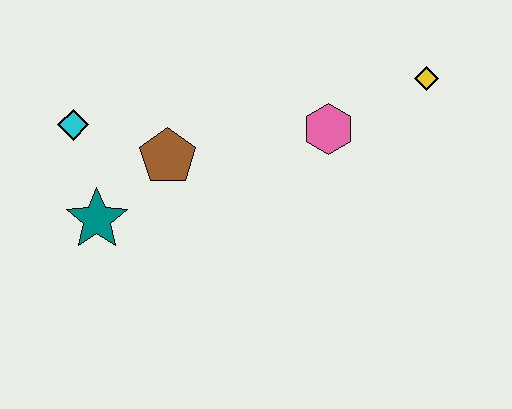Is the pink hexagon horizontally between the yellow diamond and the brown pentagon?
Yes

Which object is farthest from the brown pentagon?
The yellow diamond is farthest from the brown pentagon.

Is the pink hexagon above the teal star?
Yes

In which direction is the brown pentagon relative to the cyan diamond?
The brown pentagon is to the right of the cyan diamond.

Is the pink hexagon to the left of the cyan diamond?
No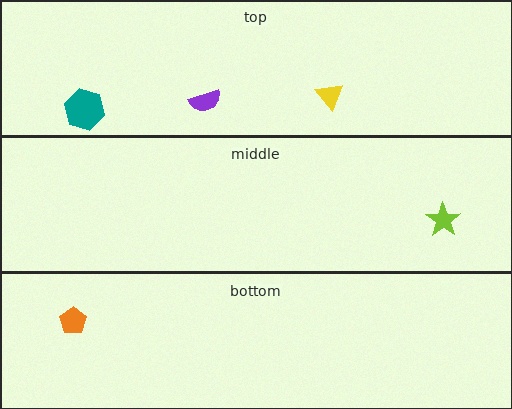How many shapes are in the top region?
3.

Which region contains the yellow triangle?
The top region.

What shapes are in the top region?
The purple semicircle, the teal hexagon, the yellow triangle.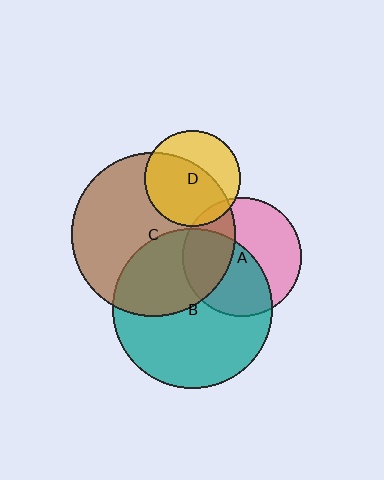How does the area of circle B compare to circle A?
Approximately 1.8 times.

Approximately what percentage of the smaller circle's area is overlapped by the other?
Approximately 5%.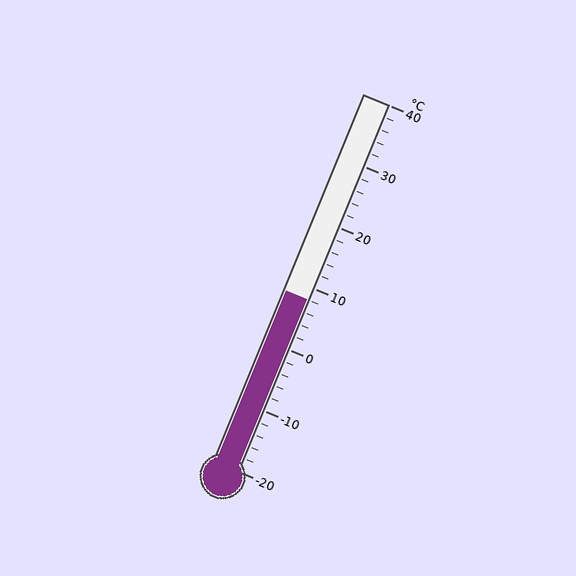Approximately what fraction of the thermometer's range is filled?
The thermometer is filled to approximately 45% of its range.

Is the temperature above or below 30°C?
The temperature is below 30°C.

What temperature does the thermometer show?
The thermometer shows approximately 8°C.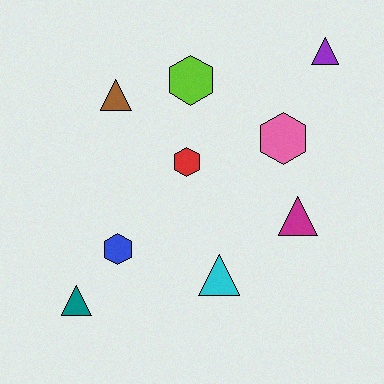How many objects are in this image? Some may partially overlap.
There are 9 objects.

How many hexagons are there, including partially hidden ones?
There are 4 hexagons.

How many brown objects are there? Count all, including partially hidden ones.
There is 1 brown object.